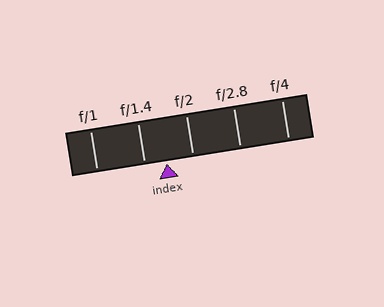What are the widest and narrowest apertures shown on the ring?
The widest aperture shown is f/1 and the narrowest is f/4.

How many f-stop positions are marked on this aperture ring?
There are 5 f-stop positions marked.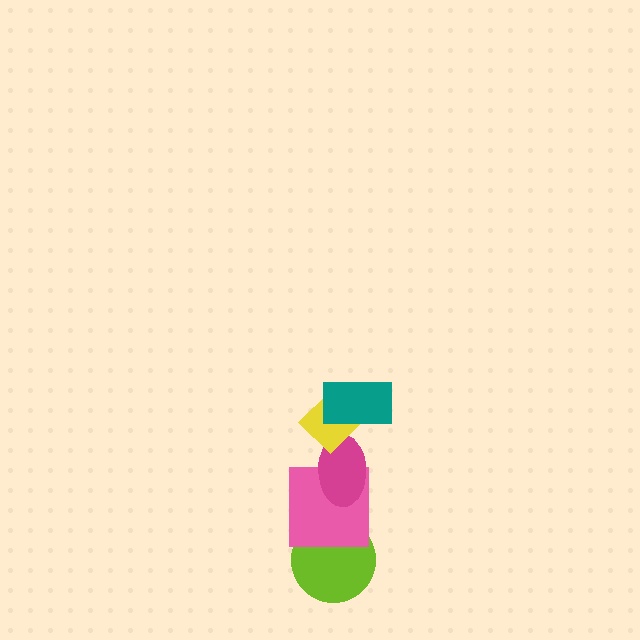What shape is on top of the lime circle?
The pink square is on top of the lime circle.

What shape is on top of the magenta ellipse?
The yellow diamond is on top of the magenta ellipse.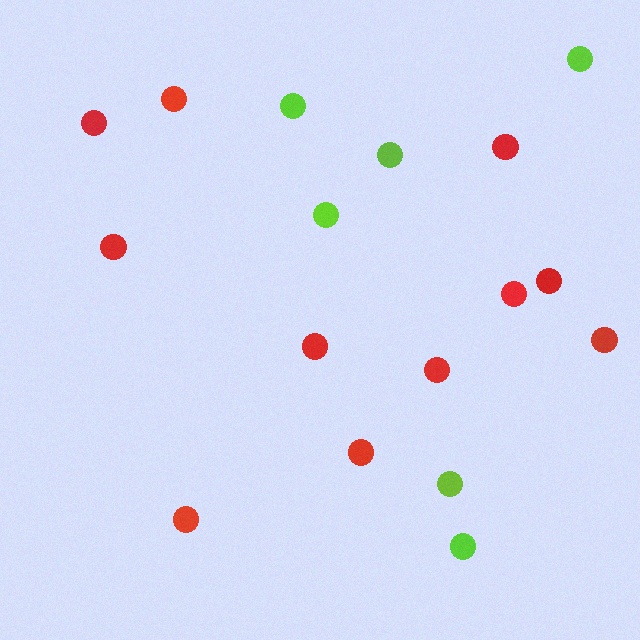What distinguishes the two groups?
There are 2 groups: one group of lime circles (6) and one group of red circles (11).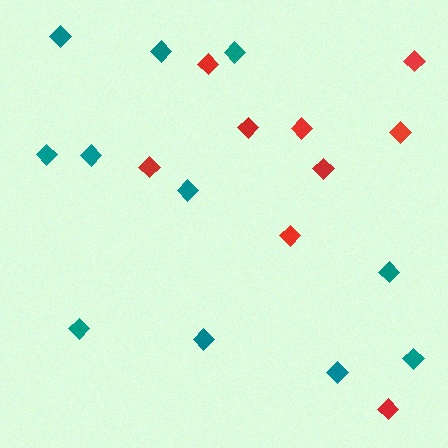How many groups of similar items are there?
There are 2 groups: one group of red diamonds (9) and one group of teal diamonds (11).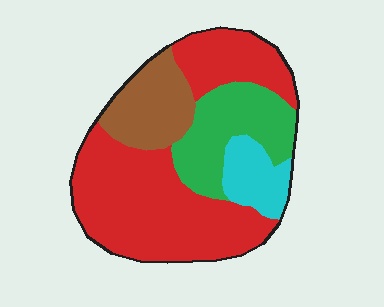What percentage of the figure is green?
Green covers 20% of the figure.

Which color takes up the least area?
Cyan, at roughly 10%.